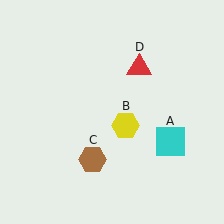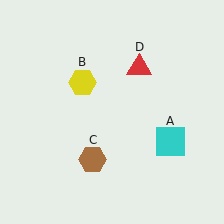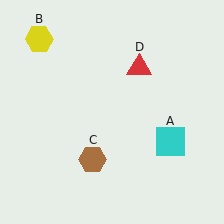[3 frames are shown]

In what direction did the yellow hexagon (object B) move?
The yellow hexagon (object B) moved up and to the left.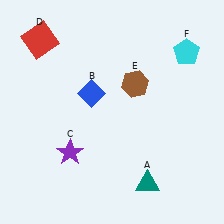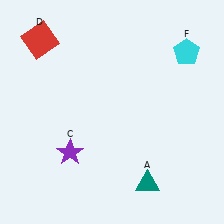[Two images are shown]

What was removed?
The brown hexagon (E), the blue diamond (B) were removed in Image 2.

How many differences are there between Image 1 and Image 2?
There are 2 differences between the two images.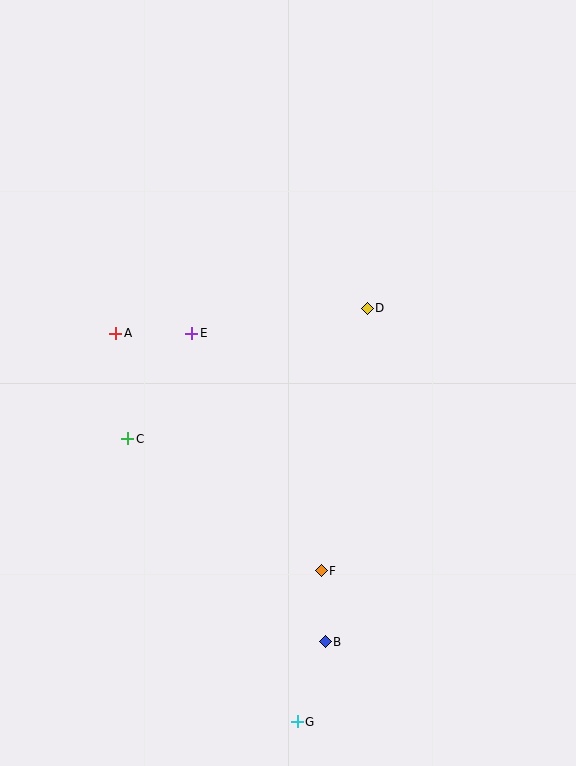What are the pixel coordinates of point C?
Point C is at (128, 439).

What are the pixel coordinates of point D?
Point D is at (367, 308).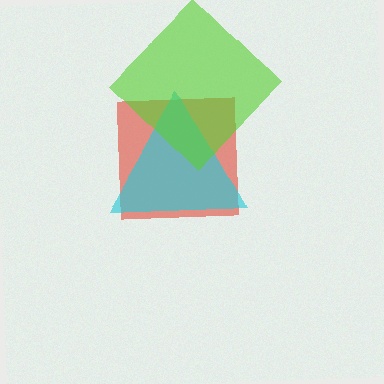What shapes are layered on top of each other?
The layered shapes are: a red square, a cyan triangle, a lime diamond.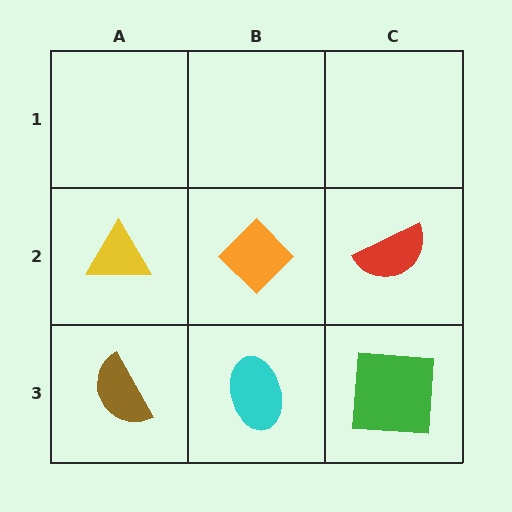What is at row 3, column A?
A brown semicircle.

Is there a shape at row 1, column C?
No, that cell is empty.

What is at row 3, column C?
A green square.